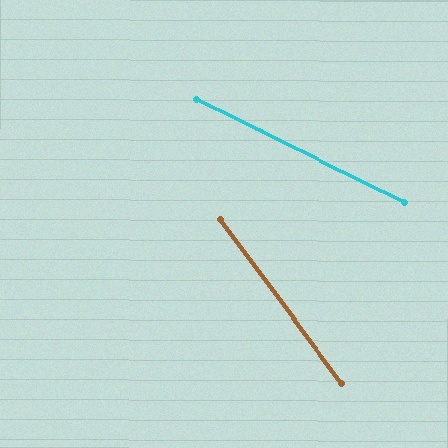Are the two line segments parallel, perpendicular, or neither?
Neither parallel nor perpendicular — they differ by about 27°.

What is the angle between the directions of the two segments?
Approximately 27 degrees.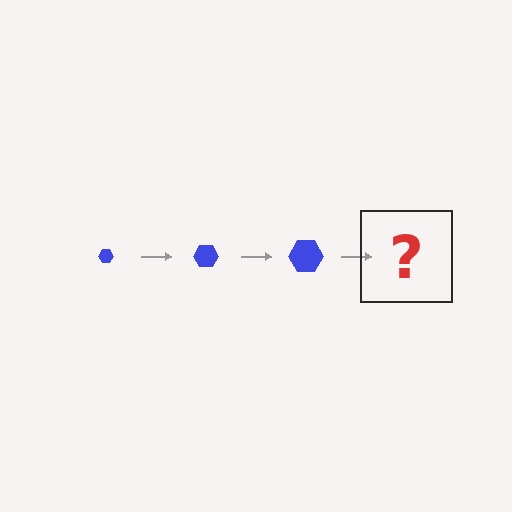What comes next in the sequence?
The next element should be a blue hexagon, larger than the previous one.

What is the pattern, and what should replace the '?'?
The pattern is that the hexagon gets progressively larger each step. The '?' should be a blue hexagon, larger than the previous one.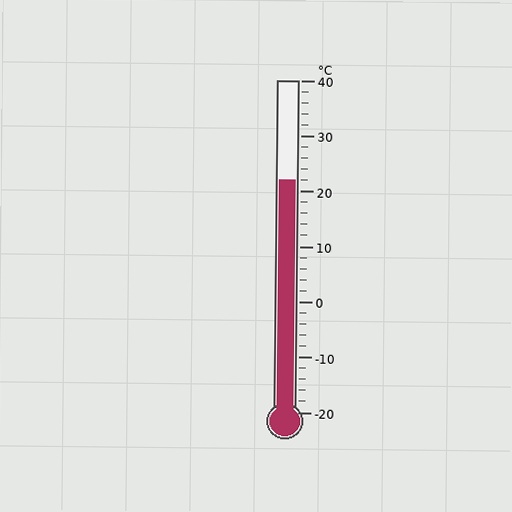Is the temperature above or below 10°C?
The temperature is above 10°C.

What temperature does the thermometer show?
The thermometer shows approximately 22°C.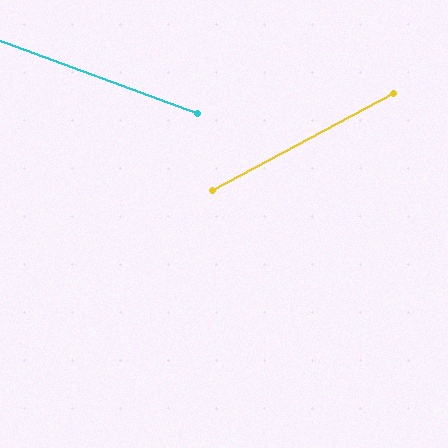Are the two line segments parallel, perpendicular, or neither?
Neither parallel nor perpendicular — they differ by about 48°.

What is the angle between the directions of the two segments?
Approximately 48 degrees.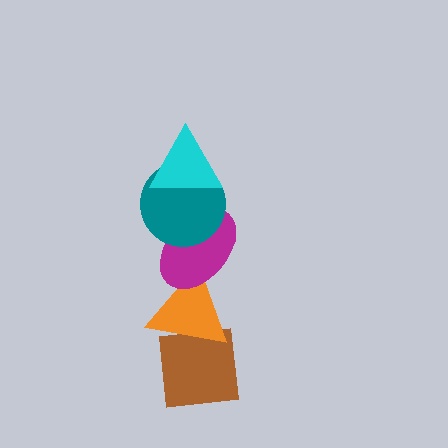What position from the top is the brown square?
The brown square is 5th from the top.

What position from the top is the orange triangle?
The orange triangle is 4th from the top.